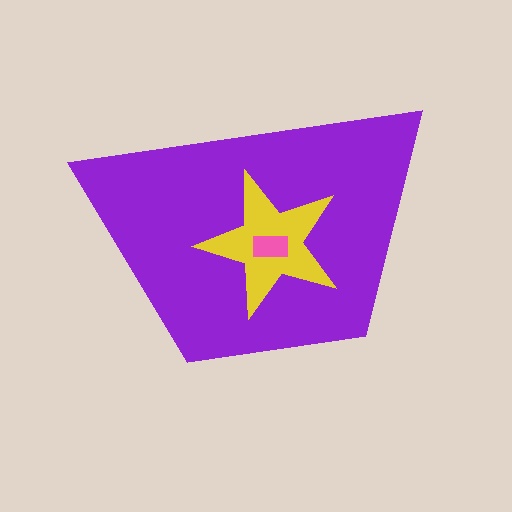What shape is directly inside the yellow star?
The pink rectangle.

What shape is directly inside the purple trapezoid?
The yellow star.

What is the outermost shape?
The purple trapezoid.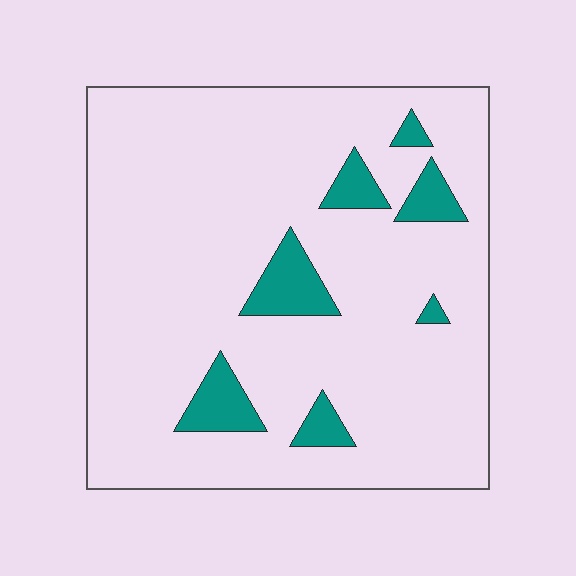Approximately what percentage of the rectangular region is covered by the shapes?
Approximately 10%.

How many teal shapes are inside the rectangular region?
7.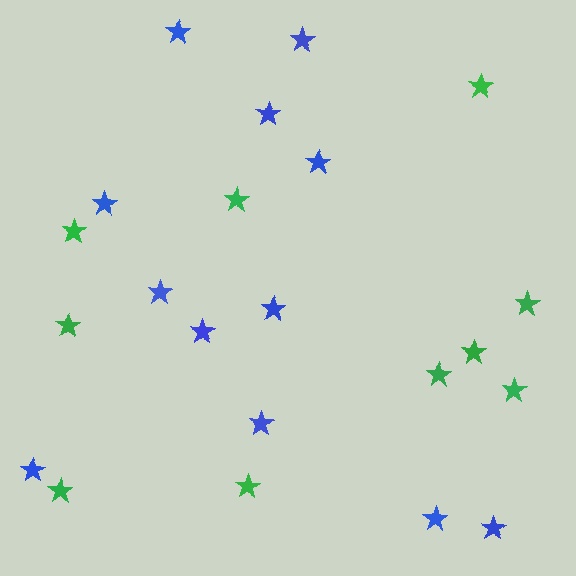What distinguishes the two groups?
There are 2 groups: one group of blue stars (12) and one group of green stars (10).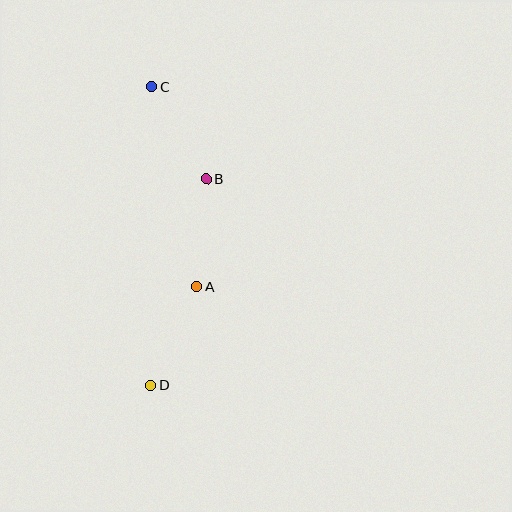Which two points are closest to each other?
Points B and C are closest to each other.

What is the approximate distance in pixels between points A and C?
The distance between A and C is approximately 205 pixels.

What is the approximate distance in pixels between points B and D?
The distance between B and D is approximately 214 pixels.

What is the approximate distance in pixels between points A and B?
The distance between A and B is approximately 108 pixels.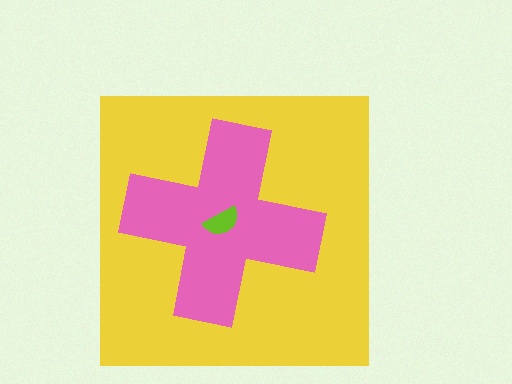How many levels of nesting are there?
3.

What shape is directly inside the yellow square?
The pink cross.